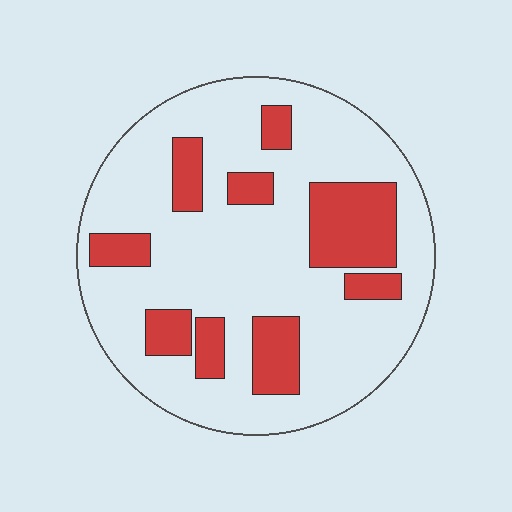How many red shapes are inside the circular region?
9.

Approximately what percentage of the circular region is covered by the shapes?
Approximately 25%.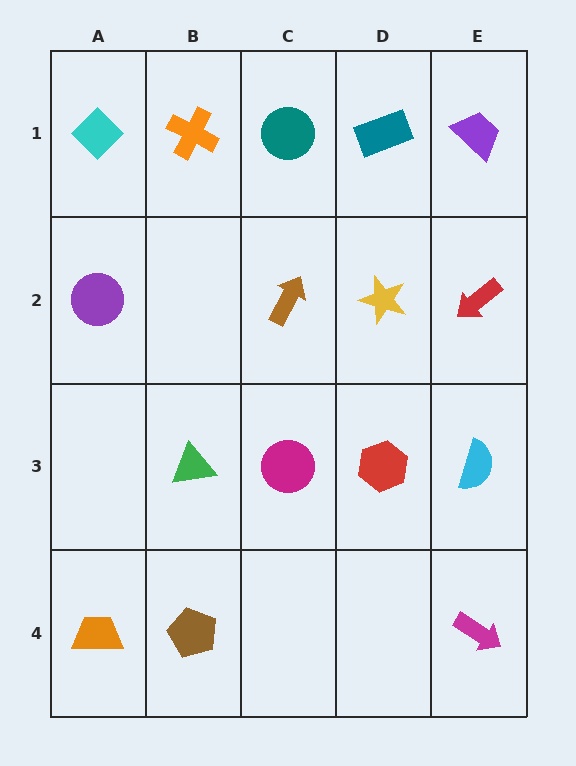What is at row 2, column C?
A brown arrow.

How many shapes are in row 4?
3 shapes.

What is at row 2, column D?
A yellow star.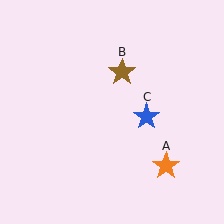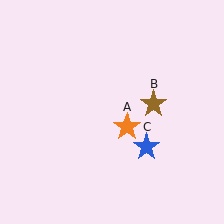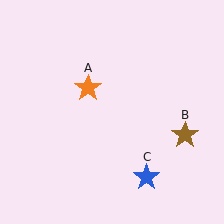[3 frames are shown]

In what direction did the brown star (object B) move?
The brown star (object B) moved down and to the right.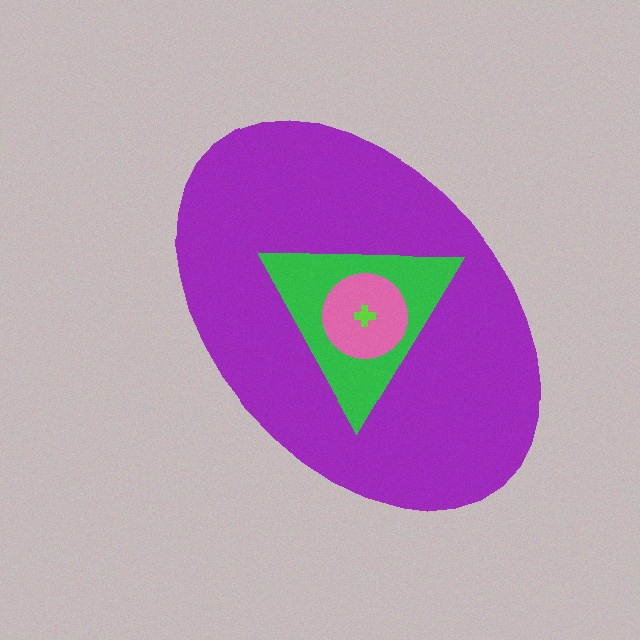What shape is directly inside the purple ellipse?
The green triangle.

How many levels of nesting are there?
4.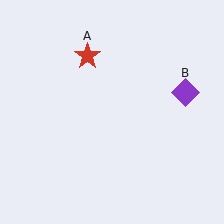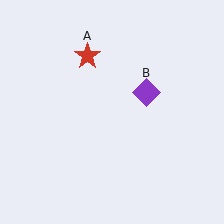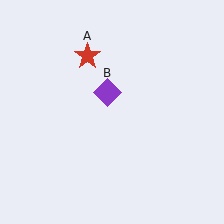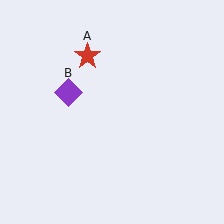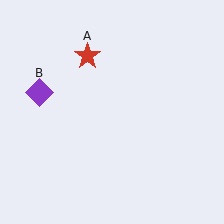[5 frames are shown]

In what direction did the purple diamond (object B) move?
The purple diamond (object B) moved left.